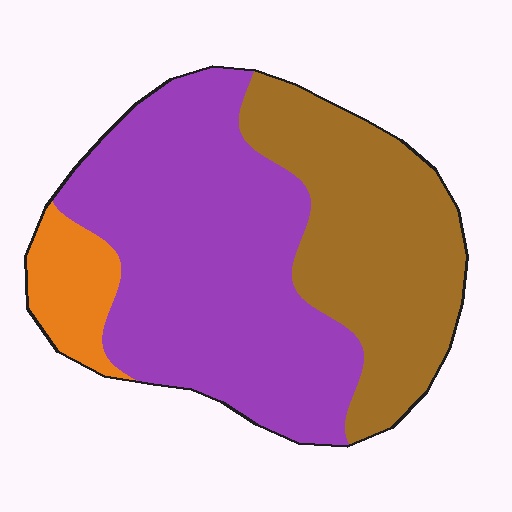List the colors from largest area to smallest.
From largest to smallest: purple, brown, orange.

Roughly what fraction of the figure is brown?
Brown covers roughly 35% of the figure.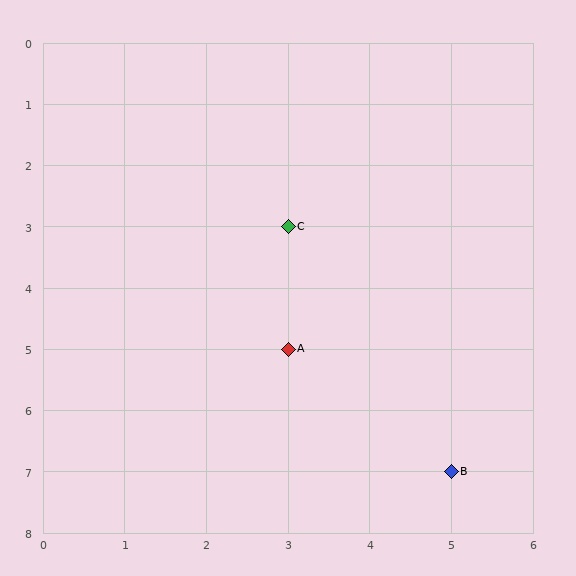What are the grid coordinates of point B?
Point B is at grid coordinates (5, 7).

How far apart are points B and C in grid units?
Points B and C are 2 columns and 4 rows apart (about 4.5 grid units diagonally).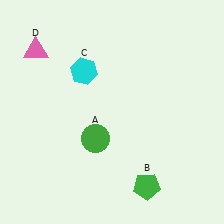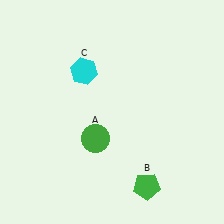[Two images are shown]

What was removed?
The pink triangle (D) was removed in Image 2.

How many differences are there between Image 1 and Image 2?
There is 1 difference between the two images.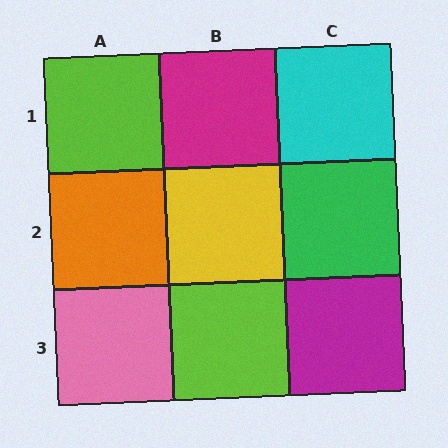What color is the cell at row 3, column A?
Pink.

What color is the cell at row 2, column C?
Green.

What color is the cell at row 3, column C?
Magenta.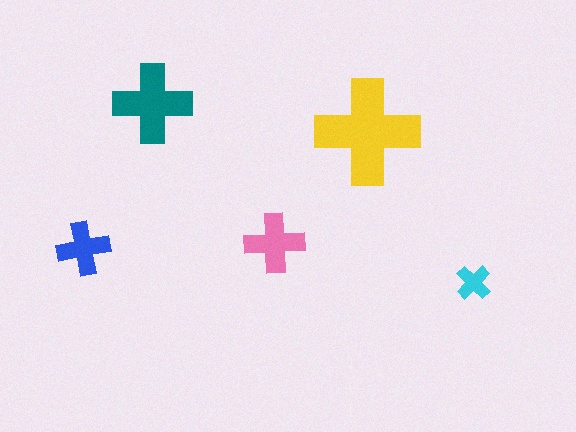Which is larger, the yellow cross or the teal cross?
The yellow one.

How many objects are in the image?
There are 5 objects in the image.